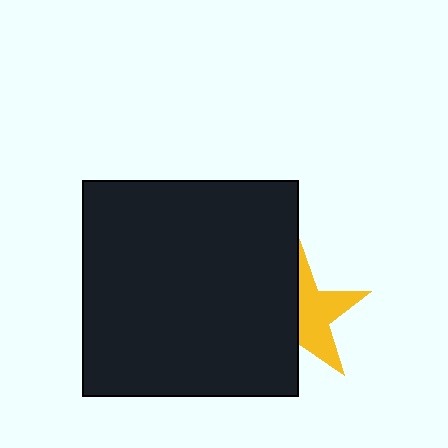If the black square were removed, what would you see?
You would see the complete yellow star.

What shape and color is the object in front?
The object in front is a black square.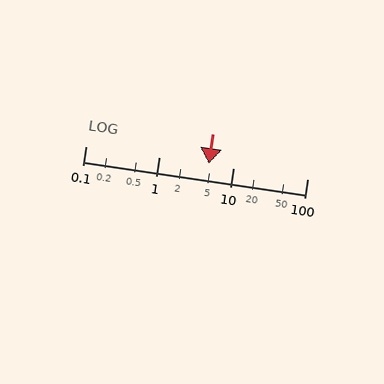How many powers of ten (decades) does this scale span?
The scale spans 3 decades, from 0.1 to 100.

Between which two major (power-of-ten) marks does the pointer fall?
The pointer is between 1 and 10.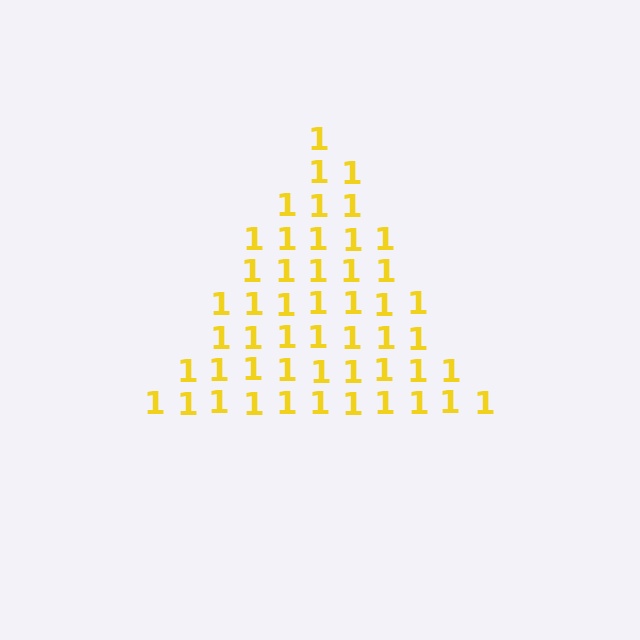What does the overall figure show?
The overall figure shows a triangle.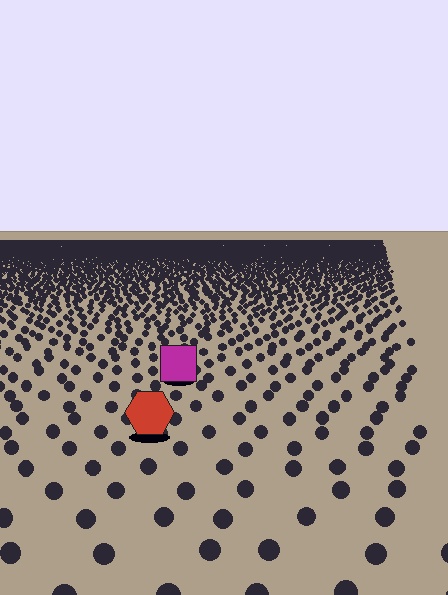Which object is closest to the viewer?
The red hexagon is closest. The texture marks near it are larger and more spread out.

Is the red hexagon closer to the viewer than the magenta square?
Yes. The red hexagon is closer — you can tell from the texture gradient: the ground texture is coarser near it.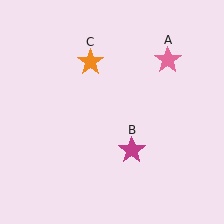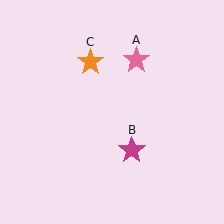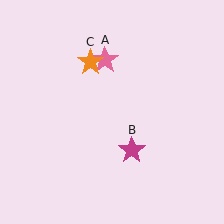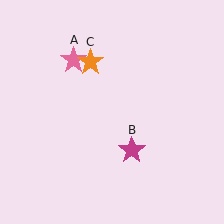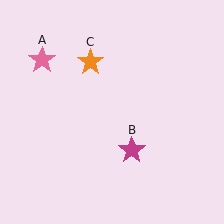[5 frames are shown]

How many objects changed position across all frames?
1 object changed position: pink star (object A).